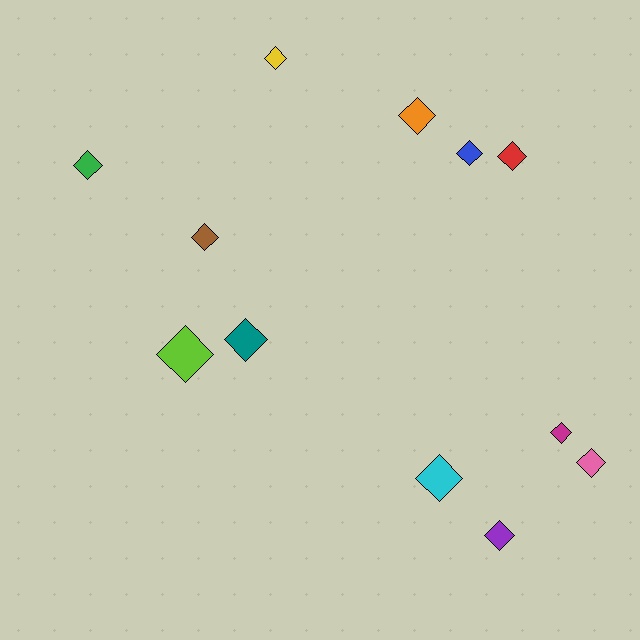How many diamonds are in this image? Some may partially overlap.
There are 12 diamonds.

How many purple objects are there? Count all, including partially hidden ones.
There is 1 purple object.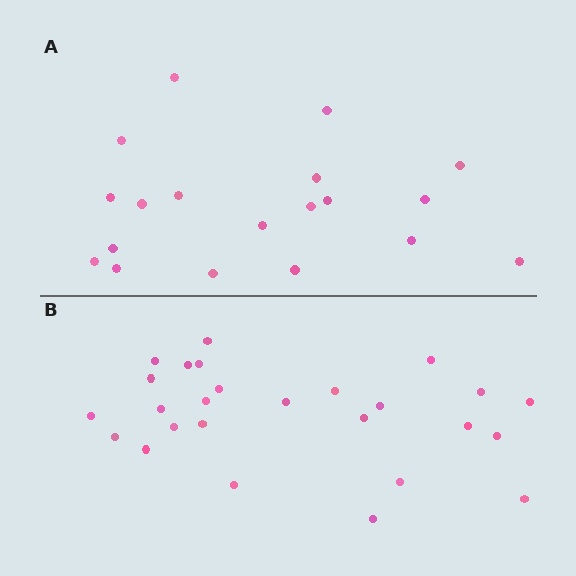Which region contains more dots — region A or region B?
Region B (the bottom region) has more dots.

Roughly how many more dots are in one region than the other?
Region B has roughly 8 or so more dots than region A.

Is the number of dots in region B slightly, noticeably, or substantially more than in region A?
Region B has noticeably more, but not dramatically so. The ratio is roughly 1.4 to 1.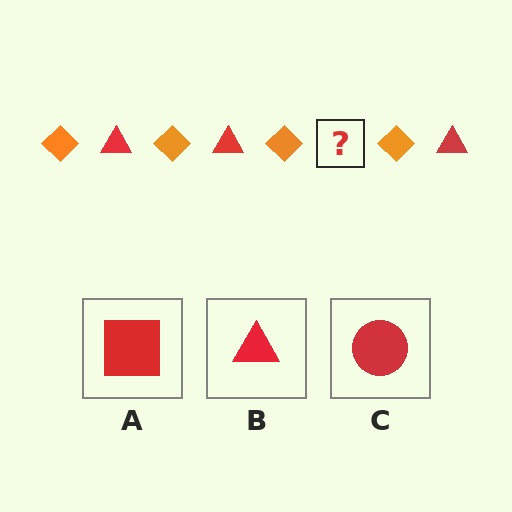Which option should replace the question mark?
Option B.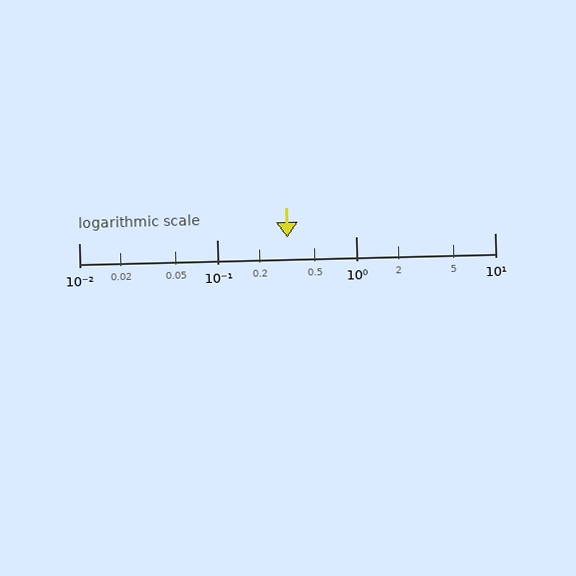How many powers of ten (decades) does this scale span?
The scale spans 3 decades, from 0.01 to 10.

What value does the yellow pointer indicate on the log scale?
The pointer indicates approximately 0.32.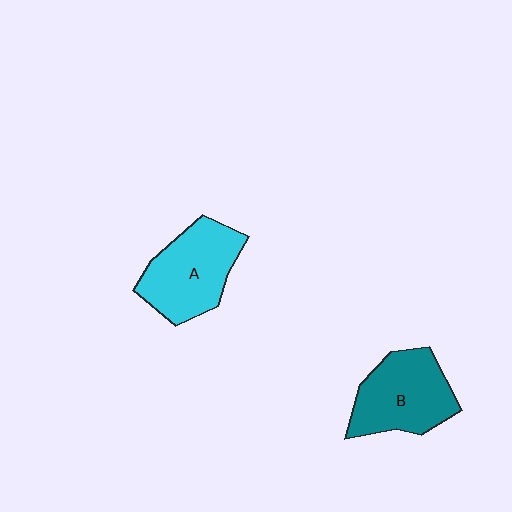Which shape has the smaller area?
Shape B (teal).